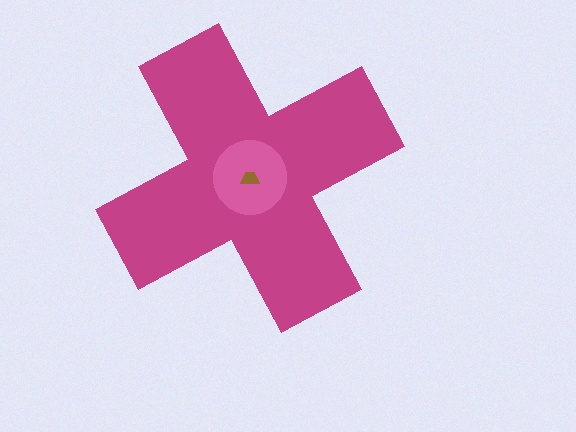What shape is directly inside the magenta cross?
The pink circle.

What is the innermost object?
The brown trapezoid.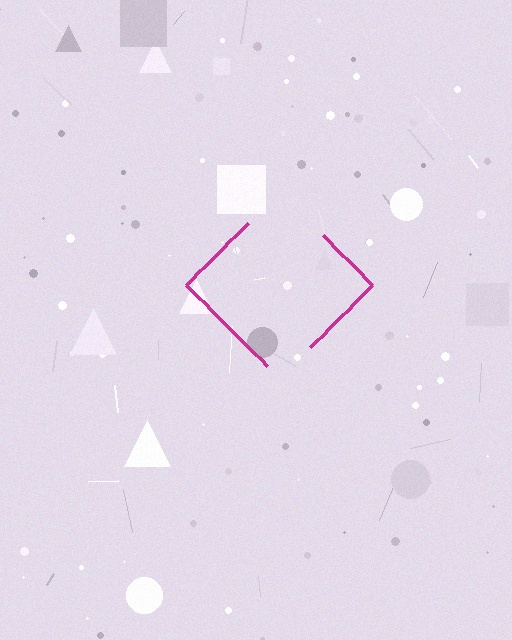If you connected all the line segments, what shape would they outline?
They would outline a diamond.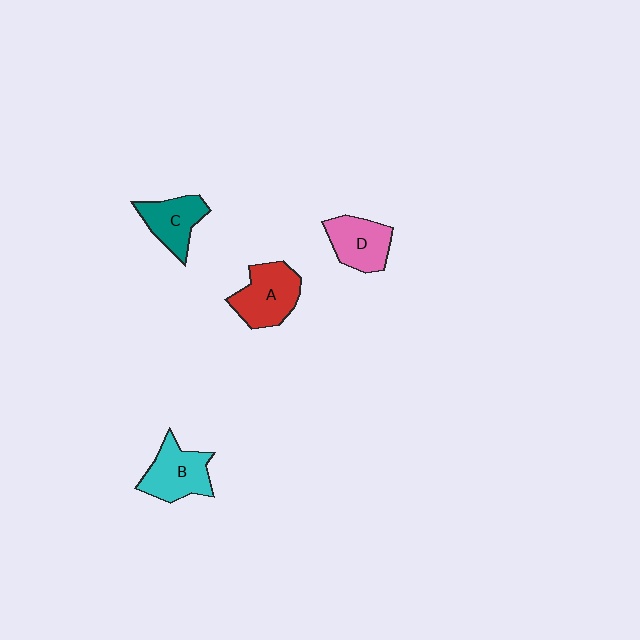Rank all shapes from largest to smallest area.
From largest to smallest: A (red), B (cyan), D (pink), C (teal).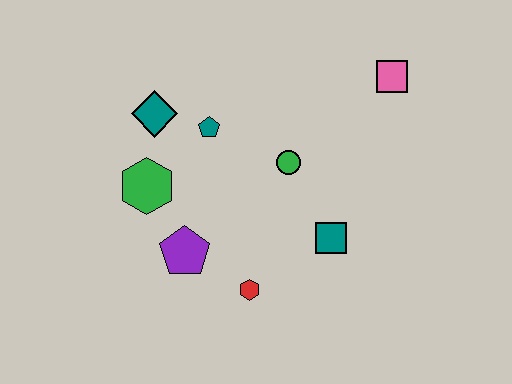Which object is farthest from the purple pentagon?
The pink square is farthest from the purple pentagon.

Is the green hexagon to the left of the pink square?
Yes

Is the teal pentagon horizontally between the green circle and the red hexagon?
No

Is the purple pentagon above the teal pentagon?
No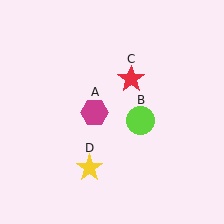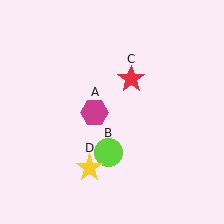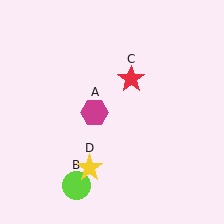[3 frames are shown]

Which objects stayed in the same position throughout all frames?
Magenta hexagon (object A) and red star (object C) and yellow star (object D) remained stationary.